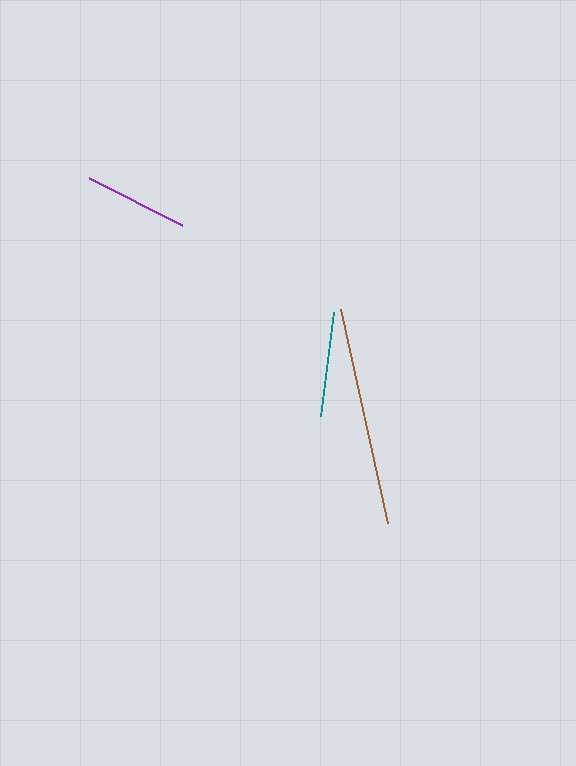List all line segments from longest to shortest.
From longest to shortest: brown, teal, purple.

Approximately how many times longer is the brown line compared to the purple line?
The brown line is approximately 2.1 times the length of the purple line.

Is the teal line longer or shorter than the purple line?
The teal line is longer than the purple line.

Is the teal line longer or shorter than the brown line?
The brown line is longer than the teal line.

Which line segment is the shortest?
The purple line is the shortest at approximately 104 pixels.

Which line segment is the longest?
The brown line is the longest at approximately 219 pixels.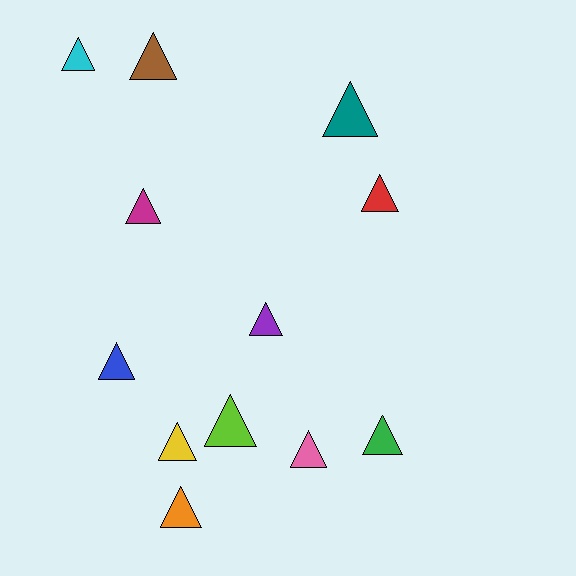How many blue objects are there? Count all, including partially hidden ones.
There is 1 blue object.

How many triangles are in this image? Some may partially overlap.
There are 12 triangles.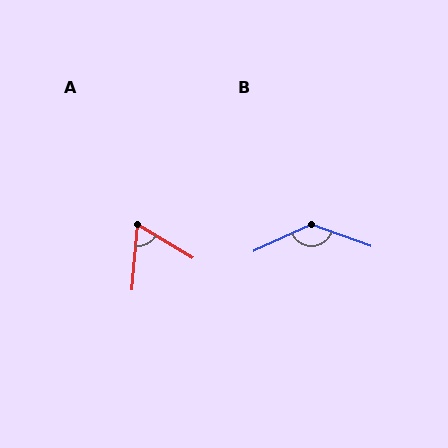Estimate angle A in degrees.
Approximately 64 degrees.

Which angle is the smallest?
A, at approximately 64 degrees.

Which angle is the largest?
B, at approximately 135 degrees.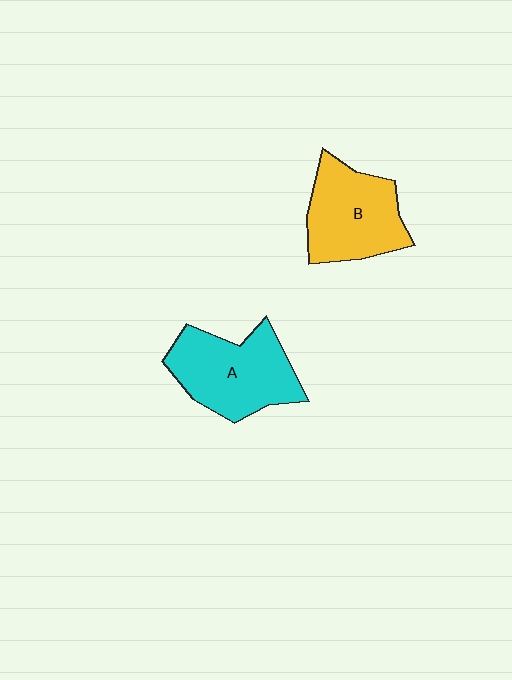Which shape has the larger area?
Shape A (cyan).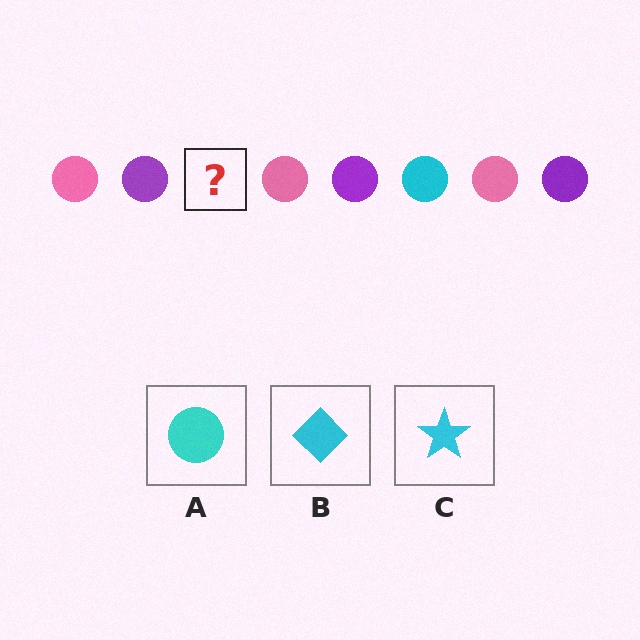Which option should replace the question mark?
Option A.